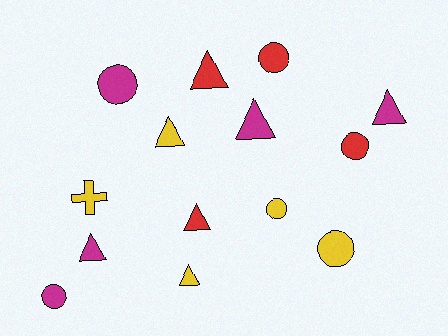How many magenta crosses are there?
There are no magenta crosses.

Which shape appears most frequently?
Triangle, with 7 objects.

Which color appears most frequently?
Magenta, with 5 objects.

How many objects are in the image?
There are 14 objects.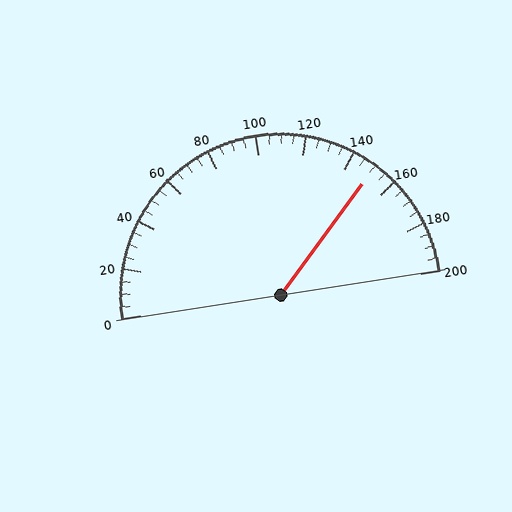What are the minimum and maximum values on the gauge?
The gauge ranges from 0 to 200.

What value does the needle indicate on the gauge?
The needle indicates approximately 150.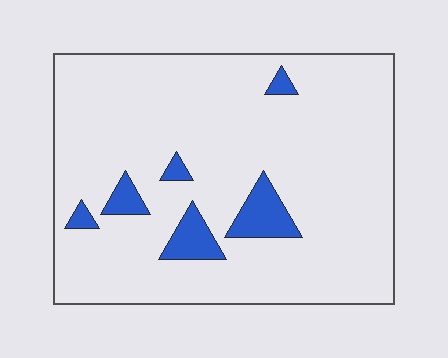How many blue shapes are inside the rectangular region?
6.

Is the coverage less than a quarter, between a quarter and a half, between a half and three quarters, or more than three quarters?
Less than a quarter.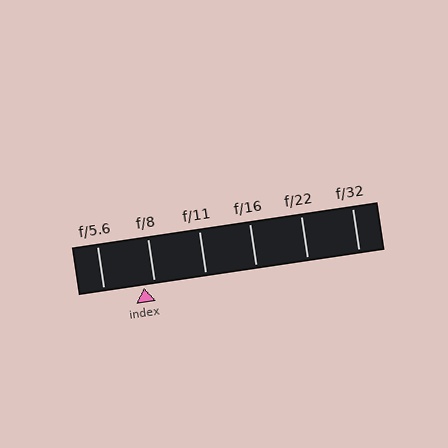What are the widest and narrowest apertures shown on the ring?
The widest aperture shown is f/5.6 and the narrowest is f/32.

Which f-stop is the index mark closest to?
The index mark is closest to f/8.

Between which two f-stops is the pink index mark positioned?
The index mark is between f/5.6 and f/8.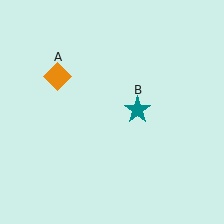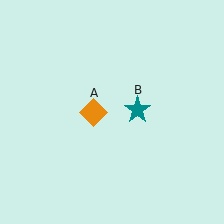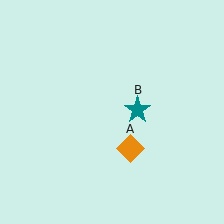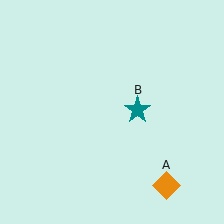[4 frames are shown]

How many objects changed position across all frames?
1 object changed position: orange diamond (object A).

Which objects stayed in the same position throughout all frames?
Teal star (object B) remained stationary.